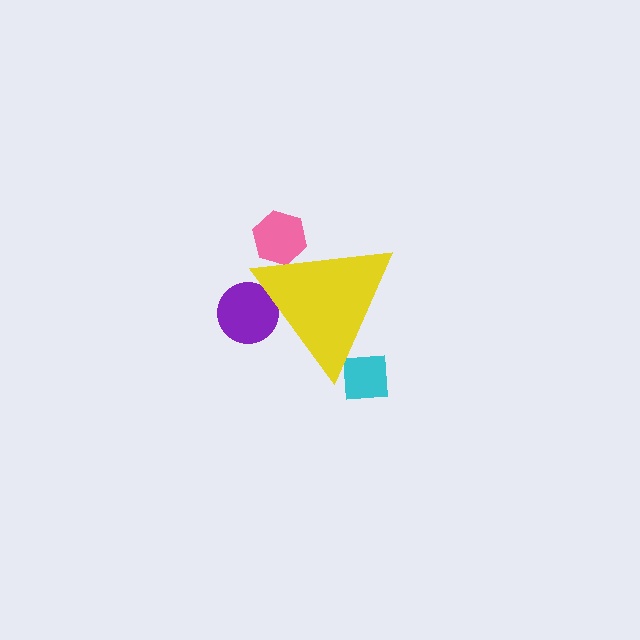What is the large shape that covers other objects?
A yellow triangle.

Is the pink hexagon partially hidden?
Yes, the pink hexagon is partially hidden behind the yellow triangle.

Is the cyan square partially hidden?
Yes, the cyan square is partially hidden behind the yellow triangle.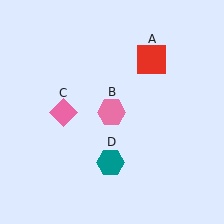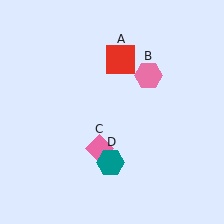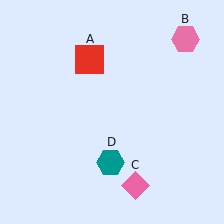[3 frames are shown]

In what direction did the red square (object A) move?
The red square (object A) moved left.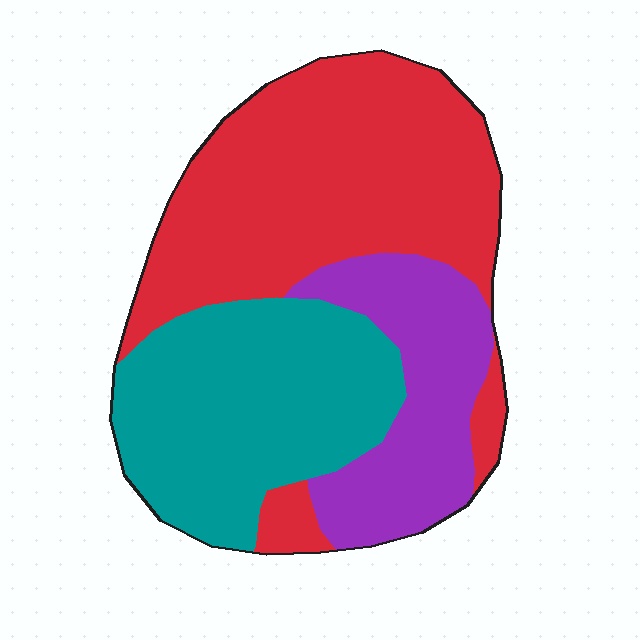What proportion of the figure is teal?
Teal covers roughly 35% of the figure.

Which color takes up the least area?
Purple, at roughly 20%.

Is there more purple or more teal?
Teal.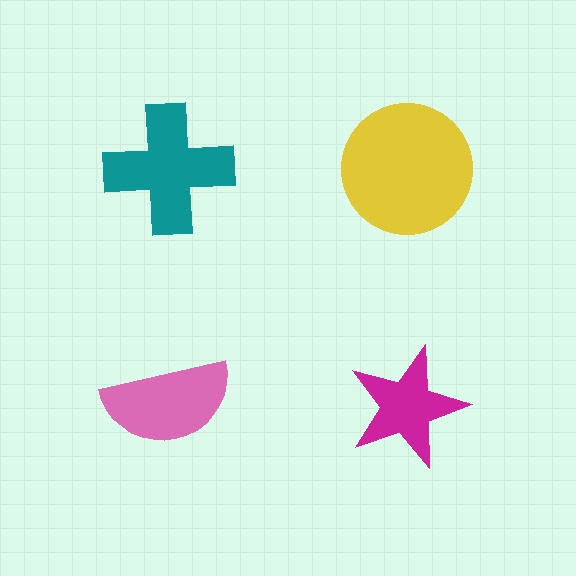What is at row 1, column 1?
A teal cross.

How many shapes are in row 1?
2 shapes.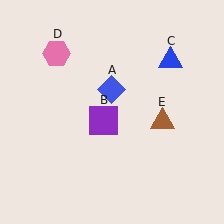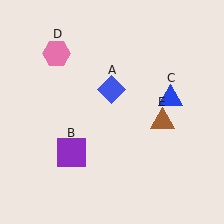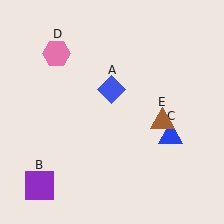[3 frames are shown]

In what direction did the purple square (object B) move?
The purple square (object B) moved down and to the left.